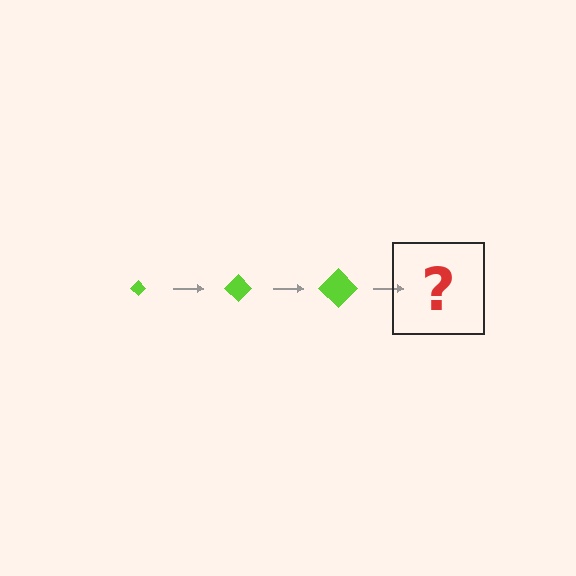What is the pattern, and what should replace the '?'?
The pattern is that the diamond gets progressively larger each step. The '?' should be a lime diamond, larger than the previous one.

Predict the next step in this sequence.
The next step is a lime diamond, larger than the previous one.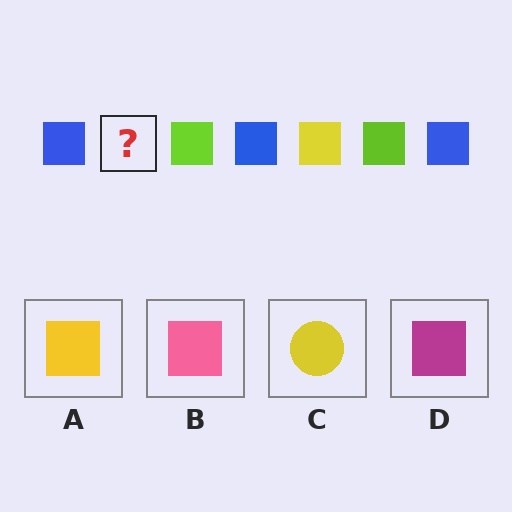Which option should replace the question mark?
Option A.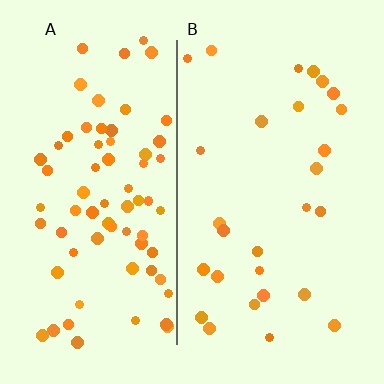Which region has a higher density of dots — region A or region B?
A (the left).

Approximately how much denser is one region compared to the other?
Approximately 2.6× — region A over region B.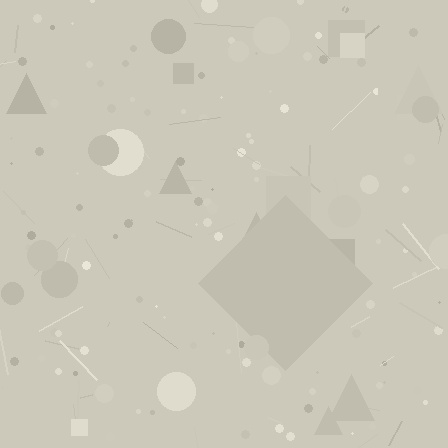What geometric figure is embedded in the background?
A diamond is embedded in the background.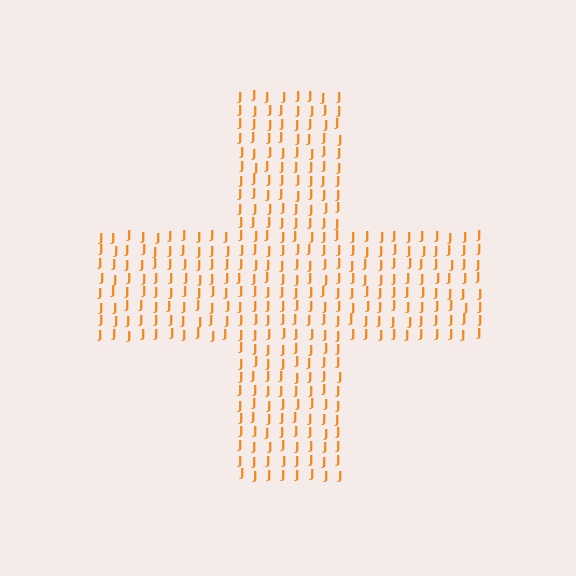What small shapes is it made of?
It is made of small letter J's.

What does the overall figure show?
The overall figure shows a cross.